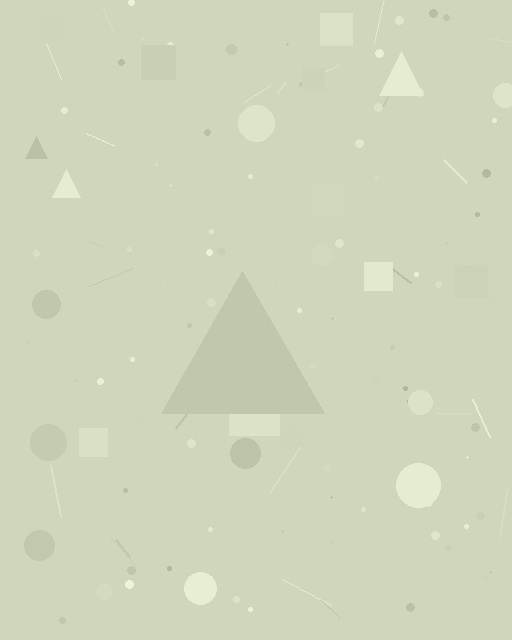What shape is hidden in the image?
A triangle is hidden in the image.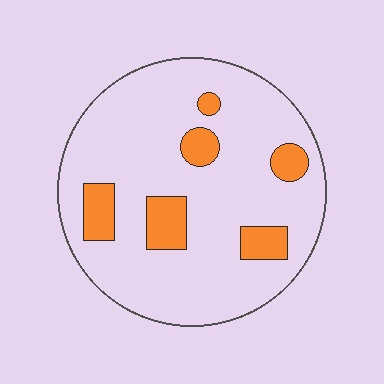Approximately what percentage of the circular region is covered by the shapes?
Approximately 15%.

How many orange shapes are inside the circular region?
6.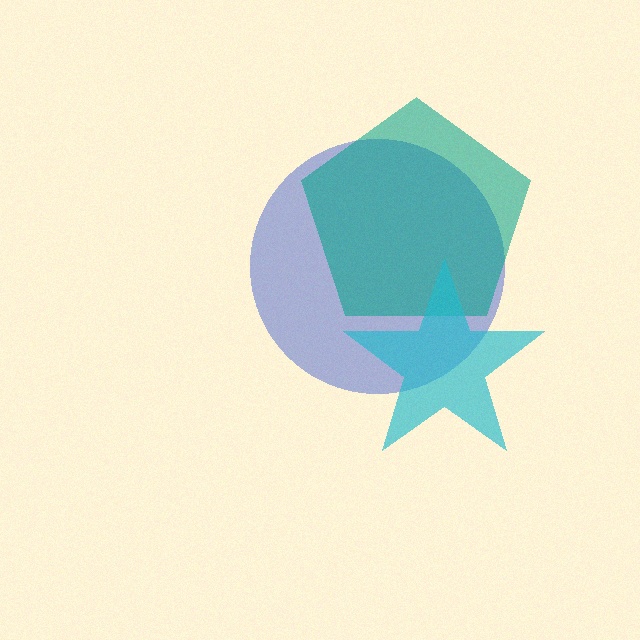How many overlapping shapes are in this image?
There are 3 overlapping shapes in the image.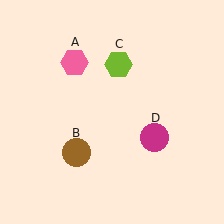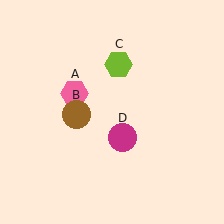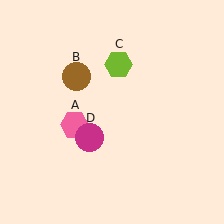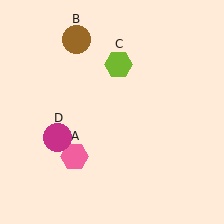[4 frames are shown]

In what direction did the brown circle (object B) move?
The brown circle (object B) moved up.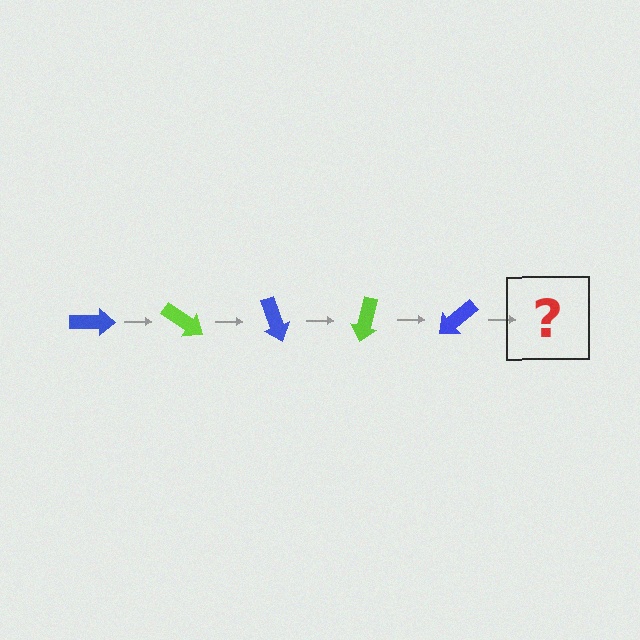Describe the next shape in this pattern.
It should be a lime arrow, rotated 175 degrees from the start.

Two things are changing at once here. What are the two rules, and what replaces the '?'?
The two rules are that it rotates 35 degrees each step and the color cycles through blue and lime. The '?' should be a lime arrow, rotated 175 degrees from the start.